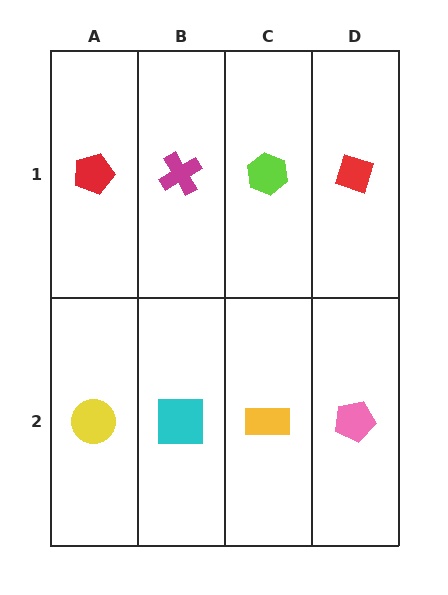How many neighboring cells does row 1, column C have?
3.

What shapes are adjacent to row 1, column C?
A yellow rectangle (row 2, column C), a magenta cross (row 1, column B), a red diamond (row 1, column D).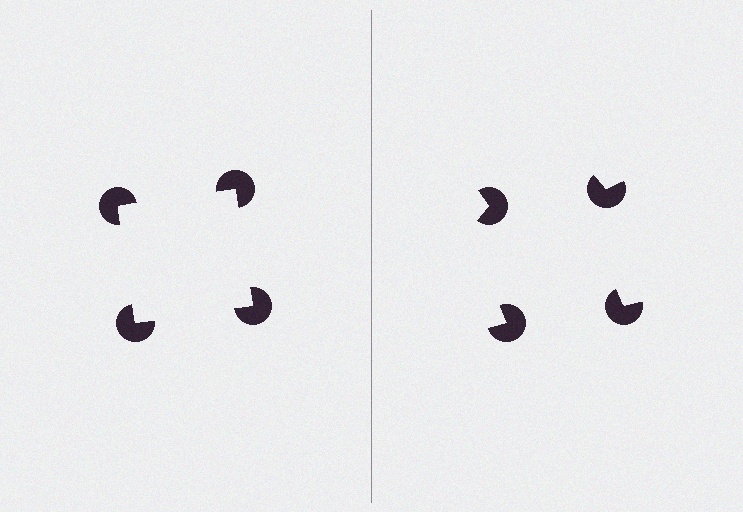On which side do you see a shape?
An illusory square appears on the left side. On the right side the wedge cuts are rotated, so no coherent shape forms.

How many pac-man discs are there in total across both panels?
8 — 4 on each side.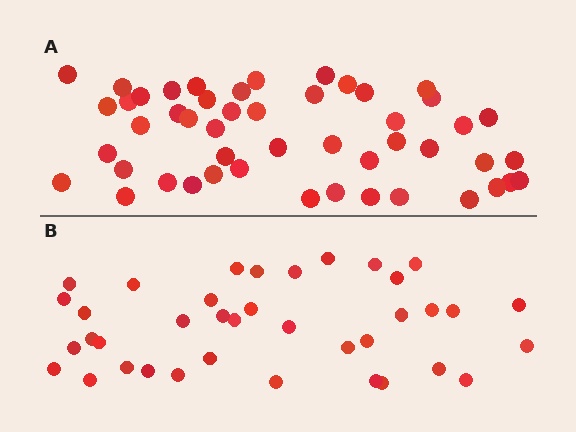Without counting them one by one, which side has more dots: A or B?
Region A (the top region) has more dots.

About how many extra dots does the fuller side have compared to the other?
Region A has roughly 12 or so more dots than region B.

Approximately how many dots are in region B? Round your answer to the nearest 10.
About 40 dots. (The exact count is 38, which rounds to 40.)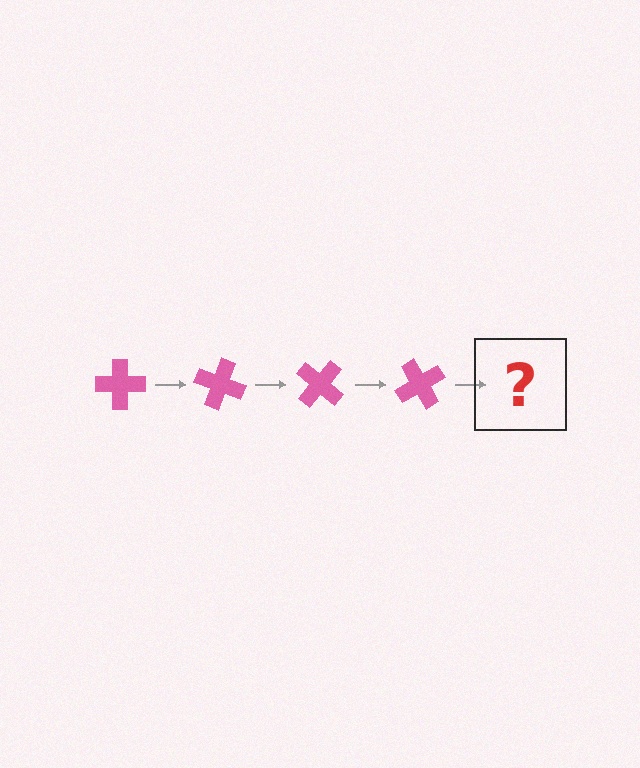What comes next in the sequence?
The next element should be a pink cross rotated 80 degrees.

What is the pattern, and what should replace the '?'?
The pattern is that the cross rotates 20 degrees each step. The '?' should be a pink cross rotated 80 degrees.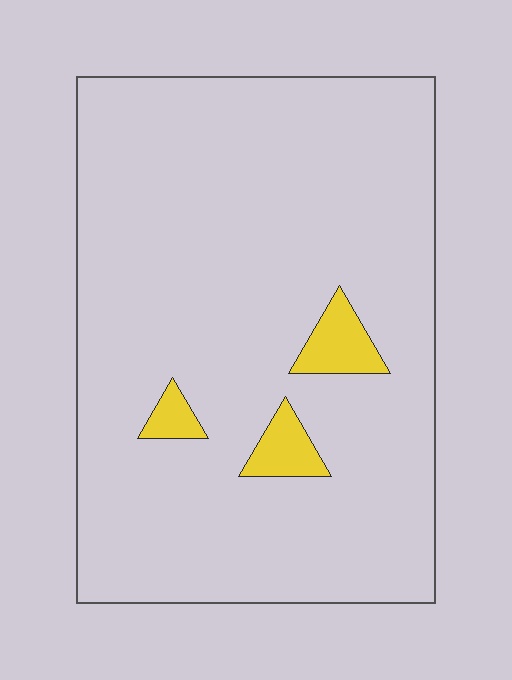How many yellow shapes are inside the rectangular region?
3.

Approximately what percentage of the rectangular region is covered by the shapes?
Approximately 5%.